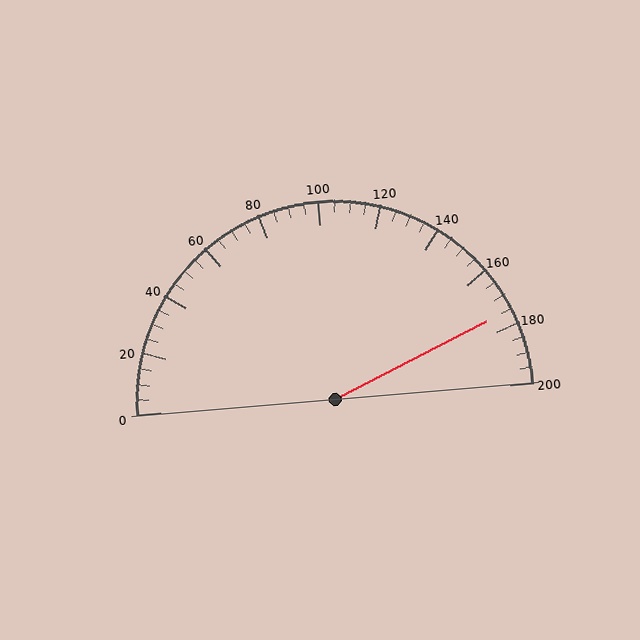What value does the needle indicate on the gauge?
The needle indicates approximately 175.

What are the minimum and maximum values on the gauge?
The gauge ranges from 0 to 200.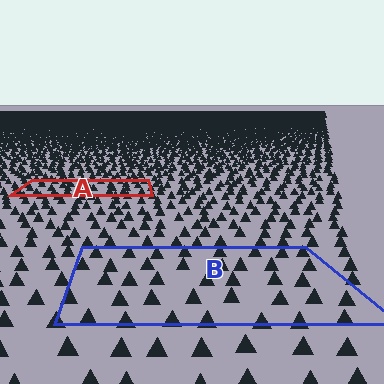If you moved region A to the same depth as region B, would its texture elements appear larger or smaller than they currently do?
They would appear larger. At a closer depth, the same texture elements are projected at a bigger on-screen size.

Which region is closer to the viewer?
Region B is closer. The texture elements there are larger and more spread out.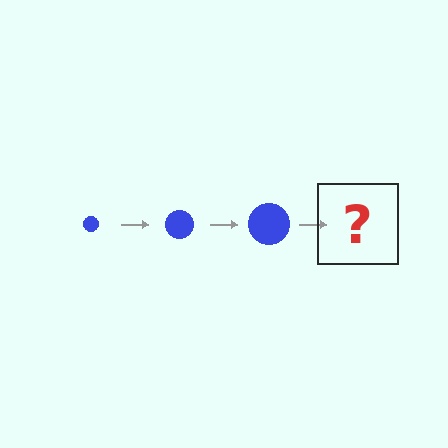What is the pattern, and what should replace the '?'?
The pattern is that the circle gets progressively larger each step. The '?' should be a blue circle, larger than the previous one.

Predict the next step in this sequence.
The next step is a blue circle, larger than the previous one.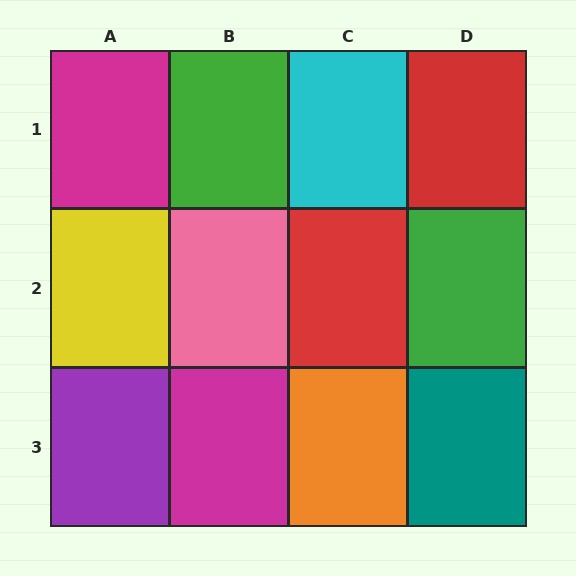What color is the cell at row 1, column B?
Green.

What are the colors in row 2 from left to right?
Yellow, pink, red, green.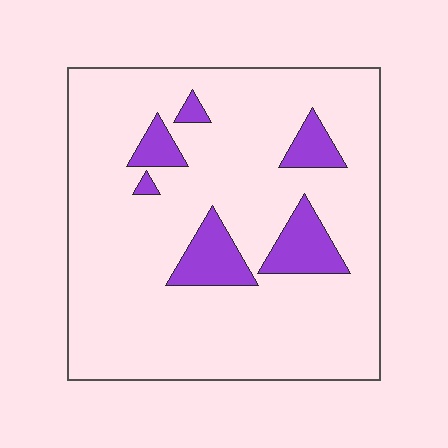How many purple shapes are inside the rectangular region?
6.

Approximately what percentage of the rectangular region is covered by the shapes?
Approximately 15%.